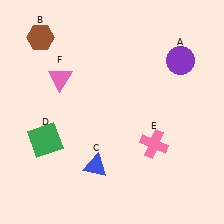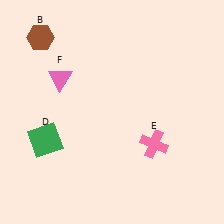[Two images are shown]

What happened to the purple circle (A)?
The purple circle (A) was removed in Image 2. It was in the top-right area of Image 1.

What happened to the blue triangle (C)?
The blue triangle (C) was removed in Image 2. It was in the bottom-left area of Image 1.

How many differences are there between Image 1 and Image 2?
There are 2 differences between the two images.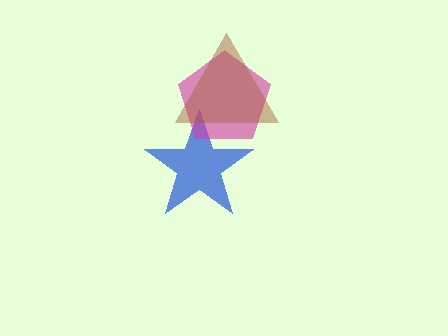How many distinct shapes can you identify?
There are 3 distinct shapes: a blue star, a magenta pentagon, a brown triangle.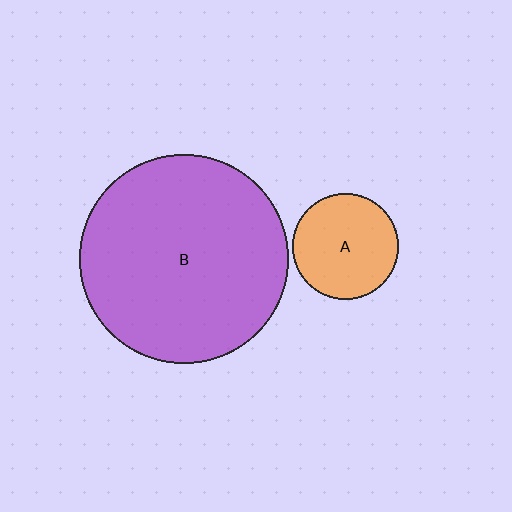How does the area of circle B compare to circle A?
Approximately 3.9 times.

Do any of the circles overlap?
No, none of the circles overlap.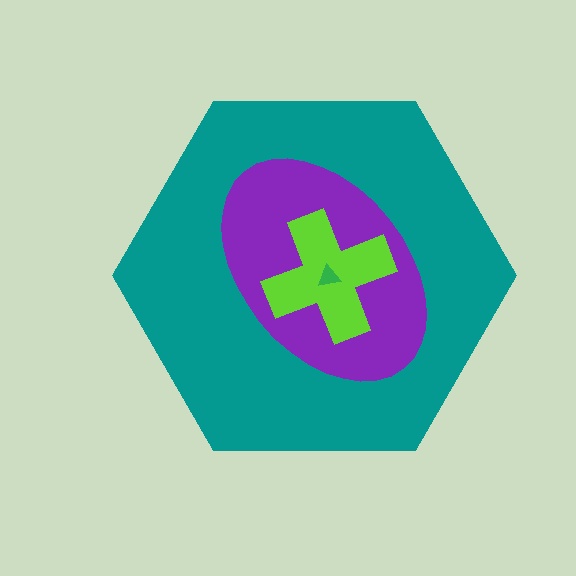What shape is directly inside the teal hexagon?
The purple ellipse.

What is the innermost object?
The green triangle.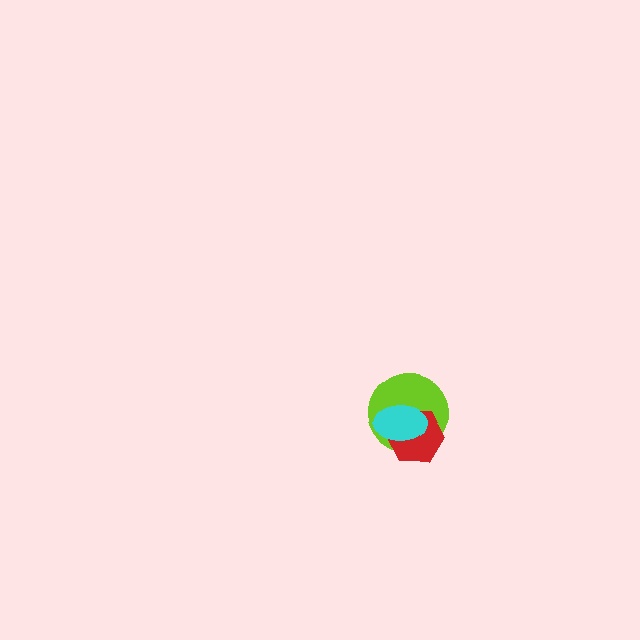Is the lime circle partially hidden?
Yes, it is partially covered by another shape.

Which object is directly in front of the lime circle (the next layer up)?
The red hexagon is directly in front of the lime circle.